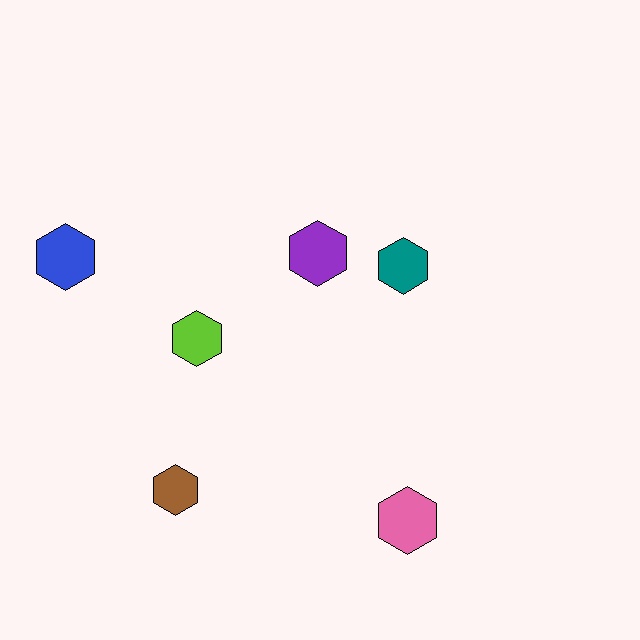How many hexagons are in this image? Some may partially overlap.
There are 6 hexagons.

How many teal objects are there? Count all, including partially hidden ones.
There is 1 teal object.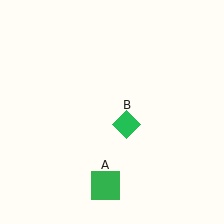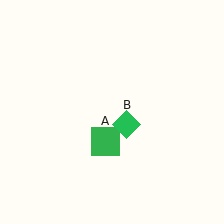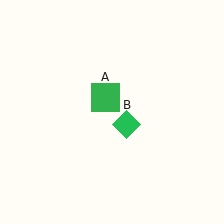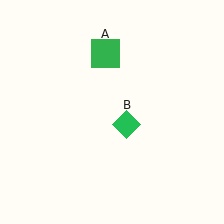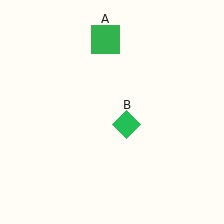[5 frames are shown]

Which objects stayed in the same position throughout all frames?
Green diamond (object B) remained stationary.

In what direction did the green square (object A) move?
The green square (object A) moved up.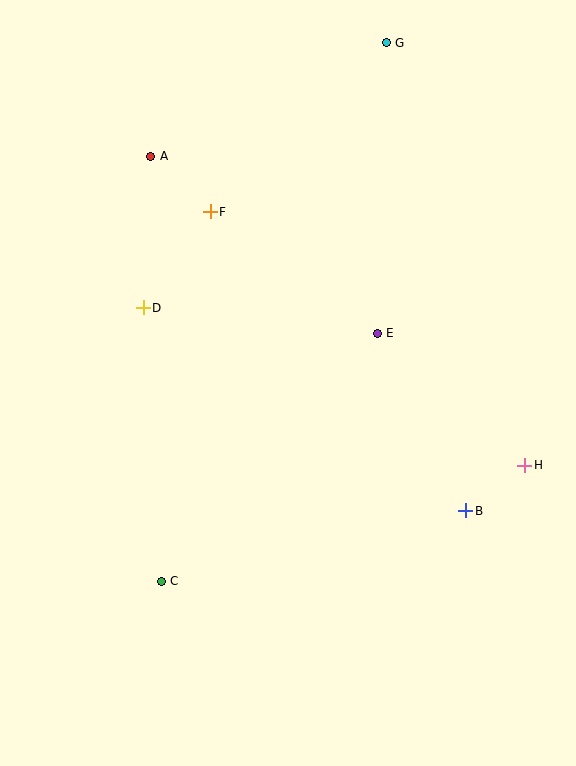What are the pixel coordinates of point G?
Point G is at (386, 43).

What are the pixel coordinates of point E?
Point E is at (377, 333).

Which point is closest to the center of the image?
Point E at (377, 333) is closest to the center.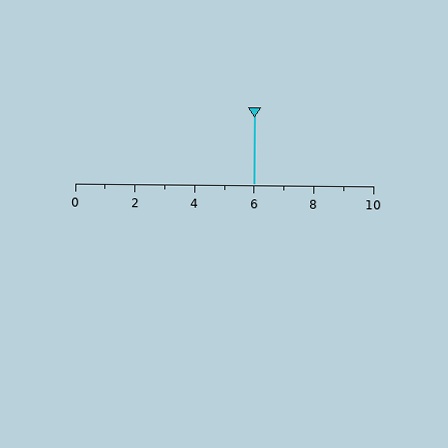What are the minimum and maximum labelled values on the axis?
The axis runs from 0 to 10.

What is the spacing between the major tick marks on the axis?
The major ticks are spaced 2 apart.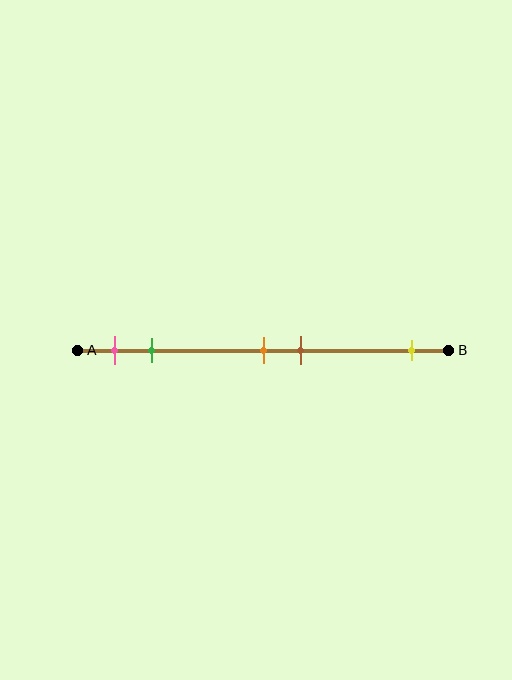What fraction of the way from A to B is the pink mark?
The pink mark is approximately 10% (0.1) of the way from A to B.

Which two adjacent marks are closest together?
The orange and brown marks are the closest adjacent pair.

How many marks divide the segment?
There are 5 marks dividing the segment.